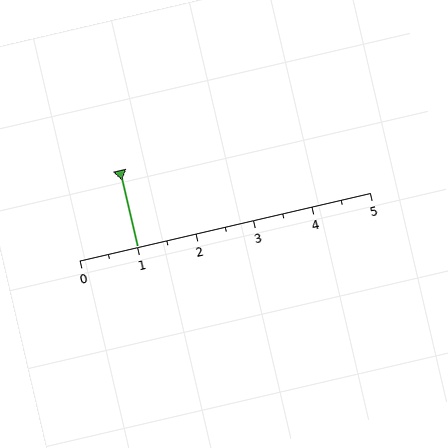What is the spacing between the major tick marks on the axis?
The major ticks are spaced 1 apart.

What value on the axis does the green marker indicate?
The marker indicates approximately 1.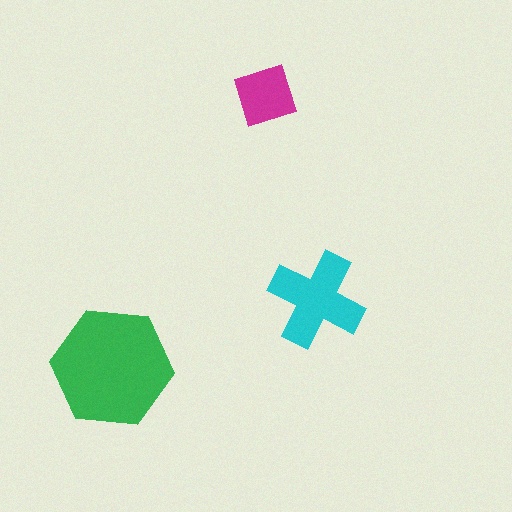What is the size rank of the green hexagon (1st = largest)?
1st.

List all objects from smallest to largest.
The magenta square, the cyan cross, the green hexagon.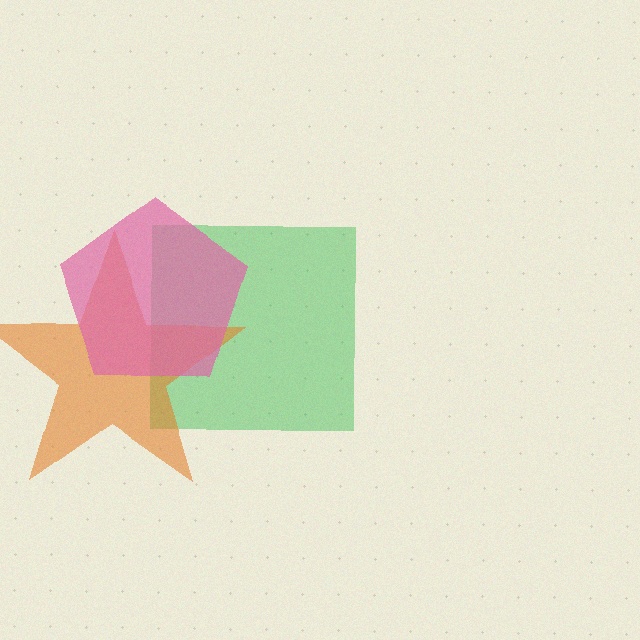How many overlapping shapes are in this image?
There are 3 overlapping shapes in the image.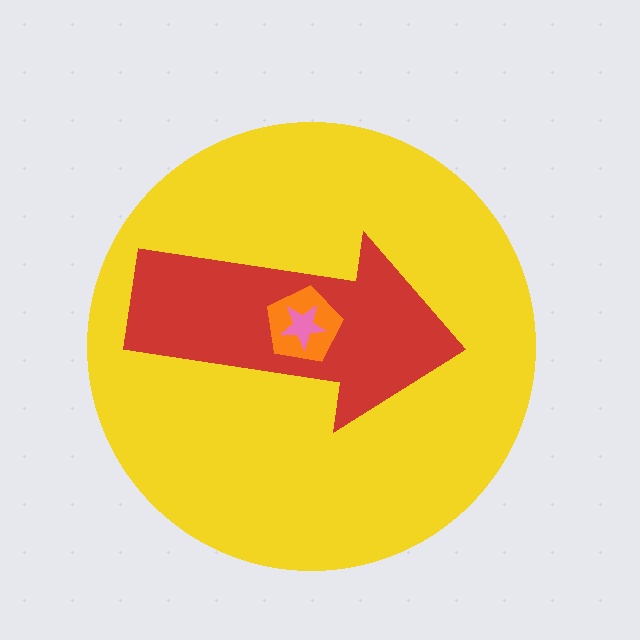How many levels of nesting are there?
4.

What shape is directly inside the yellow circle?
The red arrow.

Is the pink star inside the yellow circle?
Yes.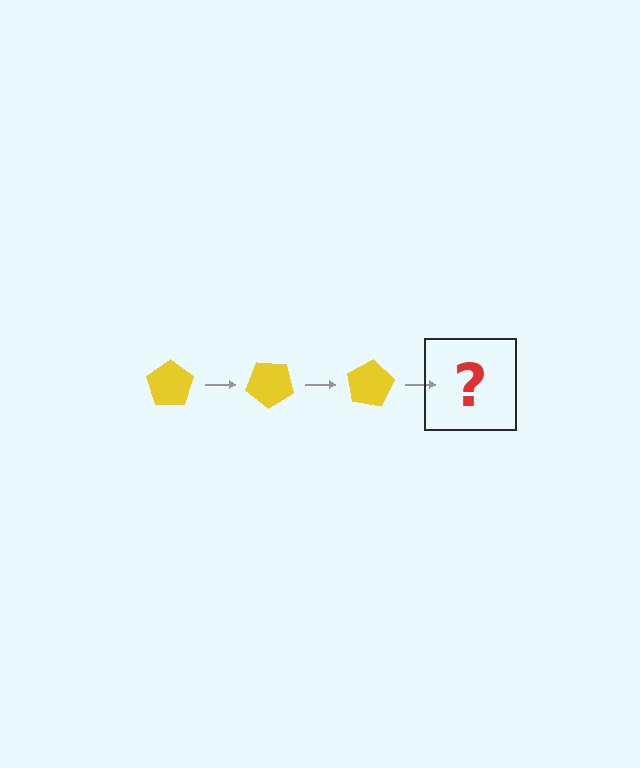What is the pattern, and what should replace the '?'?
The pattern is that the pentagon rotates 40 degrees each step. The '?' should be a yellow pentagon rotated 120 degrees.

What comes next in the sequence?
The next element should be a yellow pentagon rotated 120 degrees.